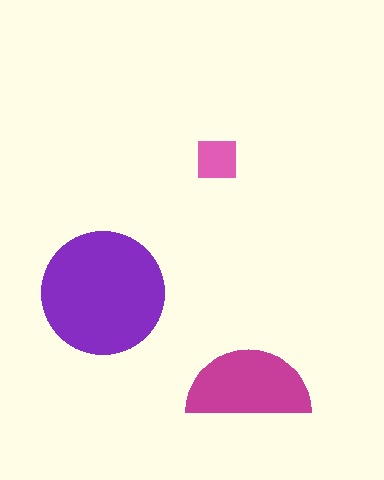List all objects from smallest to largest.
The pink square, the magenta semicircle, the purple circle.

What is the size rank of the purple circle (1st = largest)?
1st.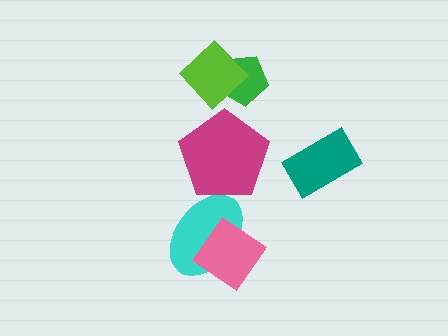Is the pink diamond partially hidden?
No, no other shape covers it.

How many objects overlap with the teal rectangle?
0 objects overlap with the teal rectangle.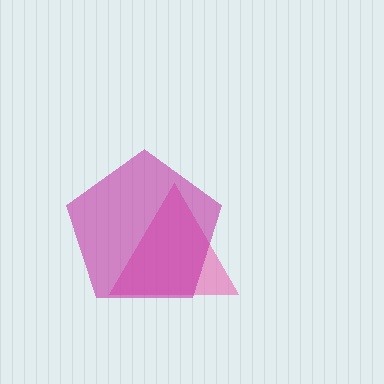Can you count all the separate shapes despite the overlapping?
Yes, there are 2 separate shapes.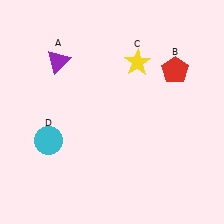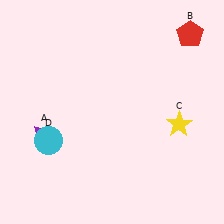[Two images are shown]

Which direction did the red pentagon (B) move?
The red pentagon (B) moved up.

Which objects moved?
The objects that moved are: the purple triangle (A), the red pentagon (B), the yellow star (C).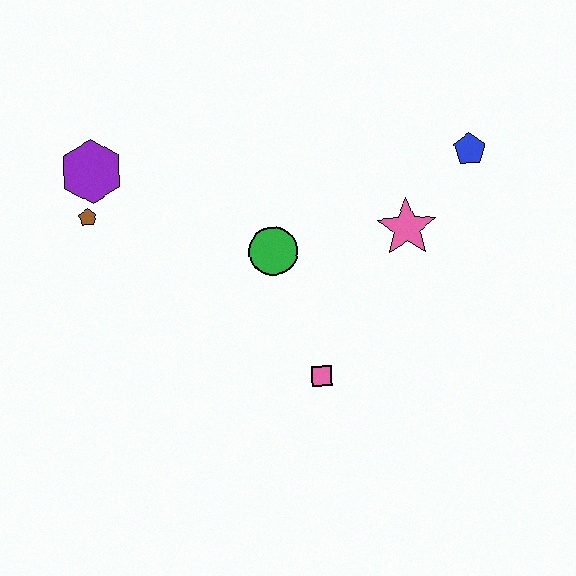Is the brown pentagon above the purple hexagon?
No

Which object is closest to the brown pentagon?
The purple hexagon is closest to the brown pentagon.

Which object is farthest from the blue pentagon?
The brown pentagon is farthest from the blue pentagon.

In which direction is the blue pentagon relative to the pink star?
The blue pentagon is above the pink star.